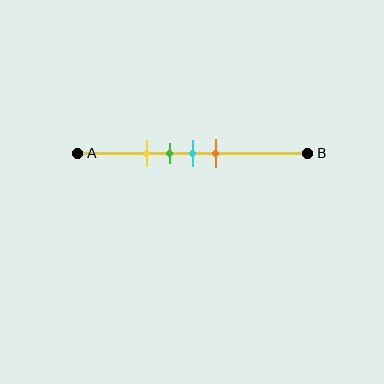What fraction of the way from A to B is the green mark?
The green mark is approximately 40% (0.4) of the way from A to B.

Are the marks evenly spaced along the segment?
Yes, the marks are approximately evenly spaced.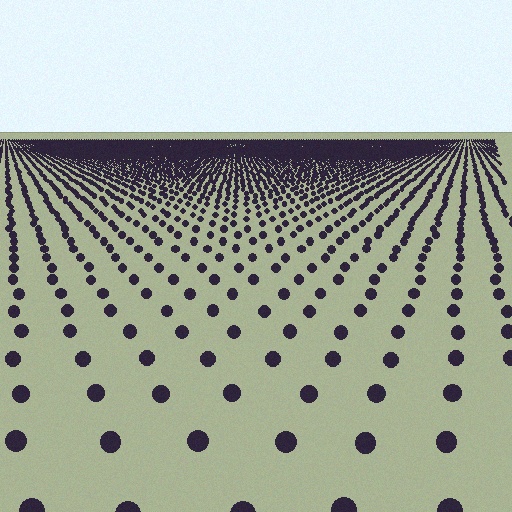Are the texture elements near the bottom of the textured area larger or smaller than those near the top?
Larger. Near the bottom, elements are closer to the viewer and appear at a bigger on-screen size.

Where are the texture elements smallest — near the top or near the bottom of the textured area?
Near the top.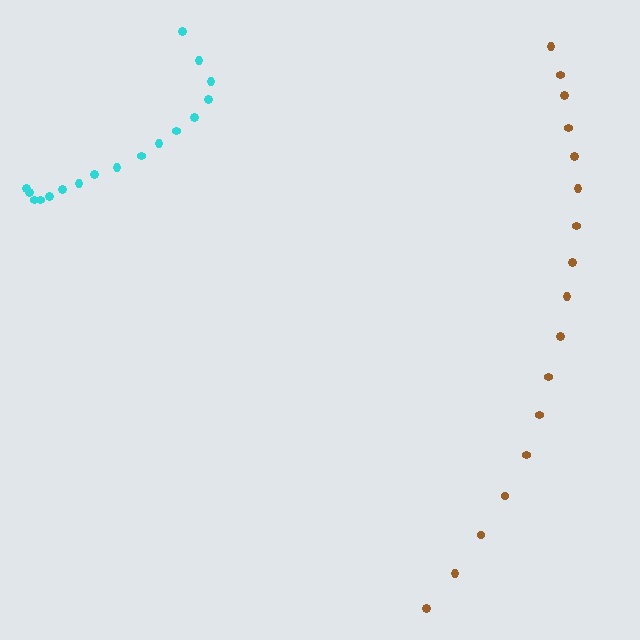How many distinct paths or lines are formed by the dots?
There are 2 distinct paths.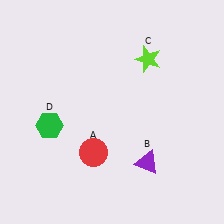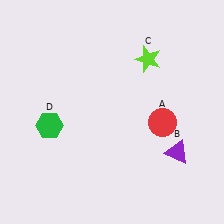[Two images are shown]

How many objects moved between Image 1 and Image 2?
2 objects moved between the two images.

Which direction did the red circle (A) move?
The red circle (A) moved right.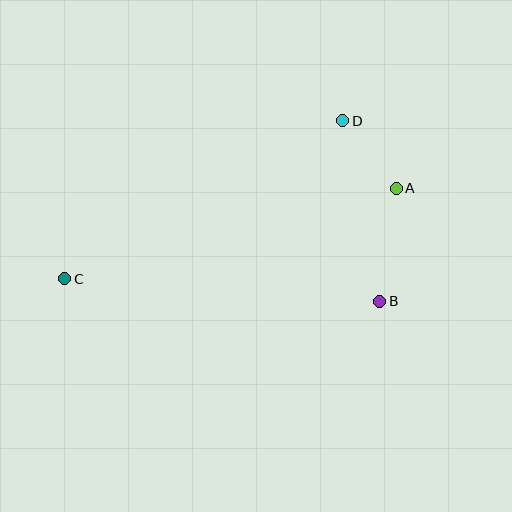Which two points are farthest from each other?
Points A and C are farthest from each other.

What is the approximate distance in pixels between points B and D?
The distance between B and D is approximately 184 pixels.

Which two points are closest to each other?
Points A and D are closest to each other.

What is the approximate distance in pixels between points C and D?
The distance between C and D is approximately 320 pixels.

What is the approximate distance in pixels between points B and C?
The distance between B and C is approximately 316 pixels.